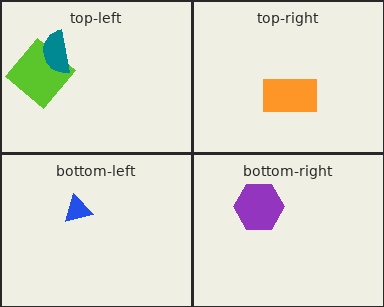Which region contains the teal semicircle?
The top-left region.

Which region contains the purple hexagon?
The bottom-right region.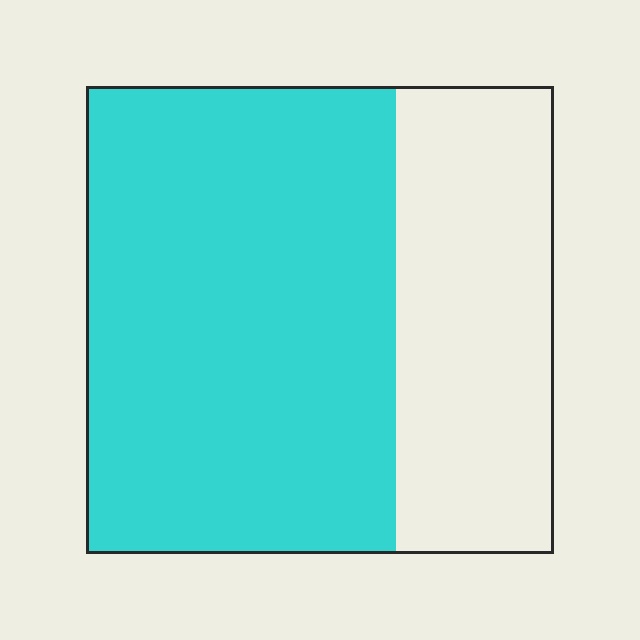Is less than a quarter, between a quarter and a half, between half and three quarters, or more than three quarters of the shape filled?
Between half and three quarters.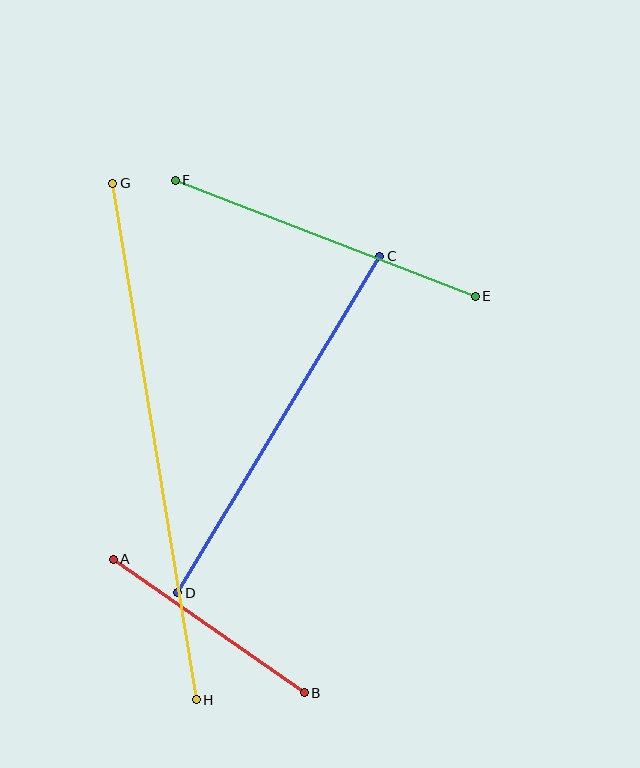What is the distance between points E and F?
The distance is approximately 322 pixels.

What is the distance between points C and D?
The distance is approximately 393 pixels.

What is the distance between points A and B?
The distance is approximately 233 pixels.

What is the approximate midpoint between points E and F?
The midpoint is at approximately (325, 238) pixels.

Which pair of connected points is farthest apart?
Points G and H are farthest apart.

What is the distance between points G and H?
The distance is approximately 523 pixels.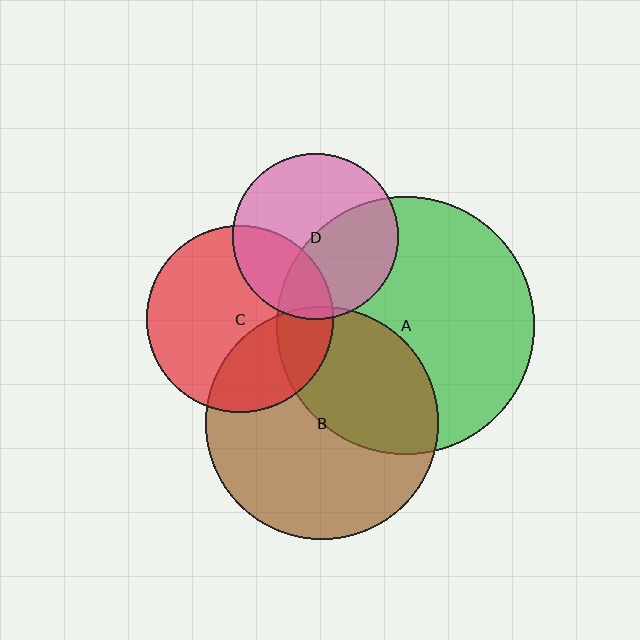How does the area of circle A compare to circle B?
Approximately 1.2 times.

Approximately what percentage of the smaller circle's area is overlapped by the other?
Approximately 45%.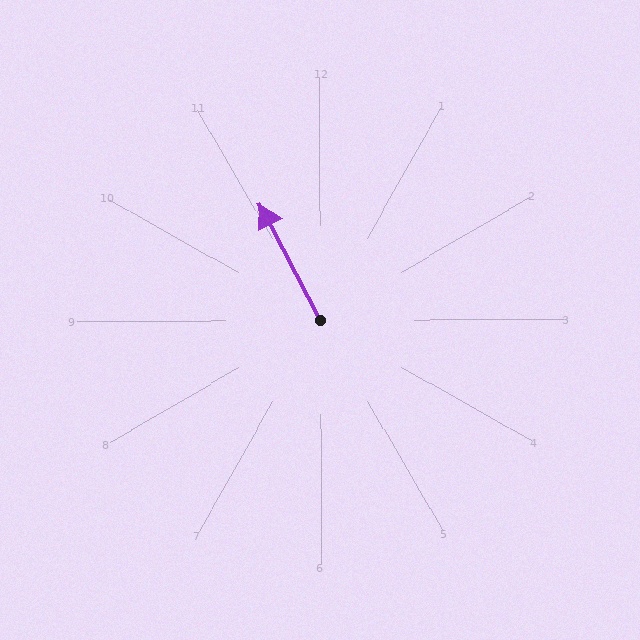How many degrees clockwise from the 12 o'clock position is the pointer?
Approximately 332 degrees.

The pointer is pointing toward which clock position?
Roughly 11 o'clock.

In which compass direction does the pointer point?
Northwest.